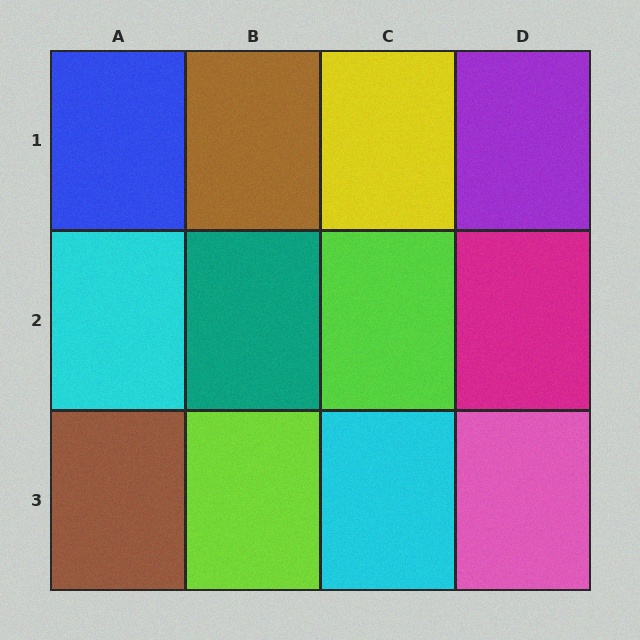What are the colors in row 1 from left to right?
Blue, brown, yellow, purple.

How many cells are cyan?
2 cells are cyan.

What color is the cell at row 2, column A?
Cyan.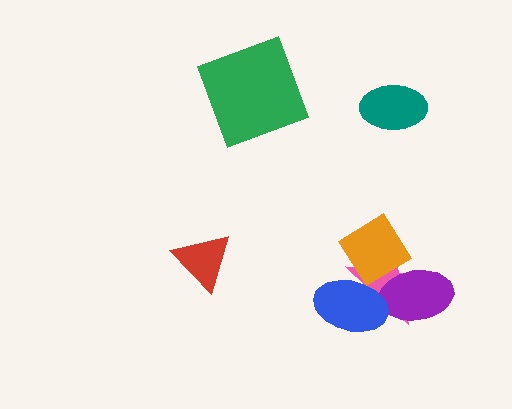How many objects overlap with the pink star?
3 objects overlap with the pink star.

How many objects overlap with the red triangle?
0 objects overlap with the red triangle.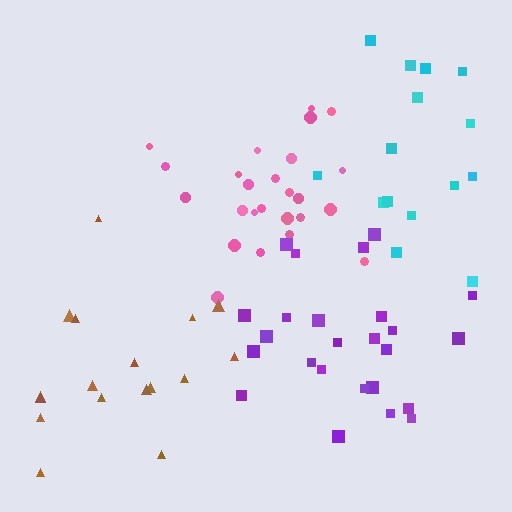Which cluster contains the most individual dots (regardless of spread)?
Pink (25).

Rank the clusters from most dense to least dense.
pink, purple, brown, cyan.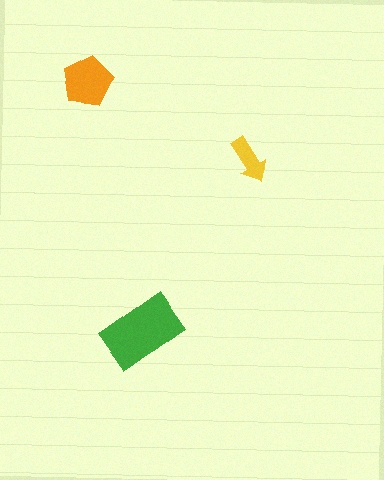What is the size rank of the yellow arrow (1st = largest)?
3rd.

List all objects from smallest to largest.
The yellow arrow, the orange pentagon, the green rectangle.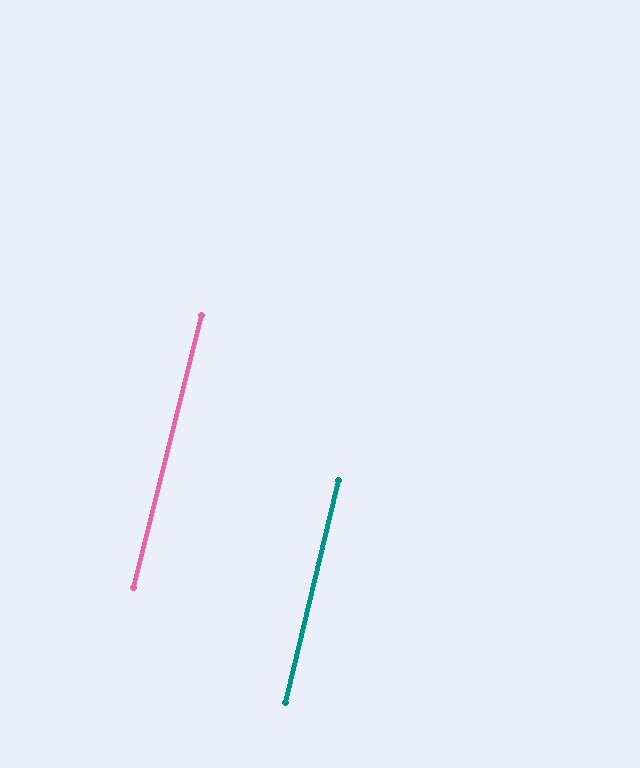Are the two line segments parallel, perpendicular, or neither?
Parallel — their directions differ by only 0.5°.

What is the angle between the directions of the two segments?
Approximately 0 degrees.